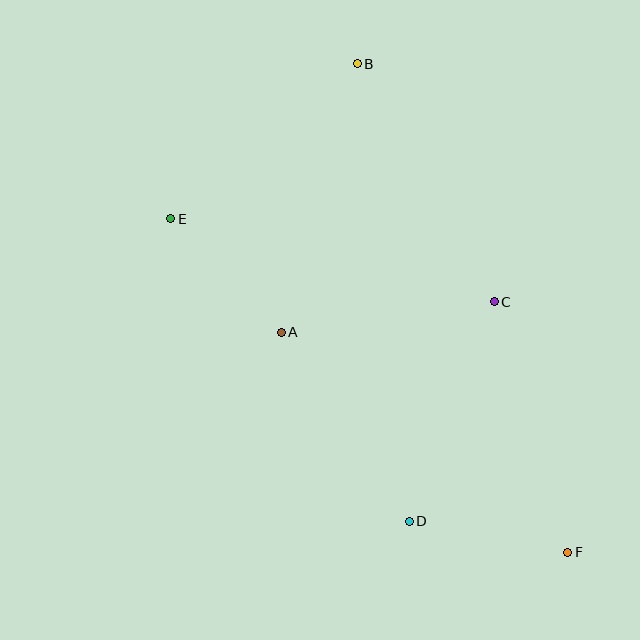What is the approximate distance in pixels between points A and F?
The distance between A and F is approximately 362 pixels.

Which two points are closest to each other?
Points A and E are closest to each other.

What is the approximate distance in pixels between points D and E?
The distance between D and E is approximately 385 pixels.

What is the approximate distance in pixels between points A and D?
The distance between A and D is approximately 228 pixels.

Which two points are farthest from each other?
Points B and F are farthest from each other.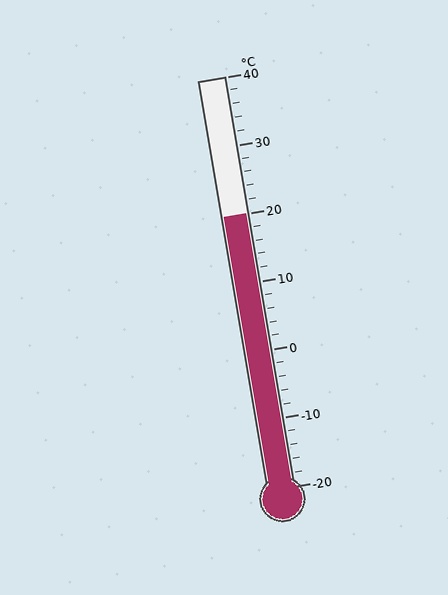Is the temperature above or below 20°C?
The temperature is at 20°C.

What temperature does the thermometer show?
The thermometer shows approximately 20°C.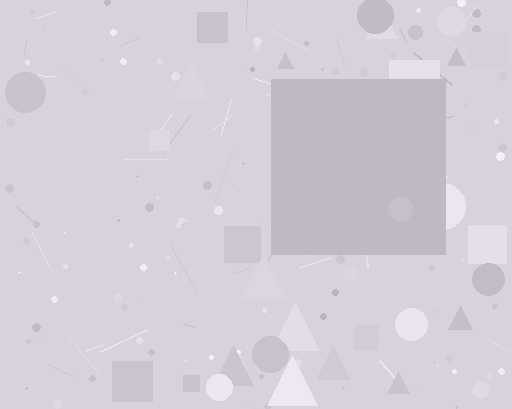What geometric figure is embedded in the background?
A square is embedded in the background.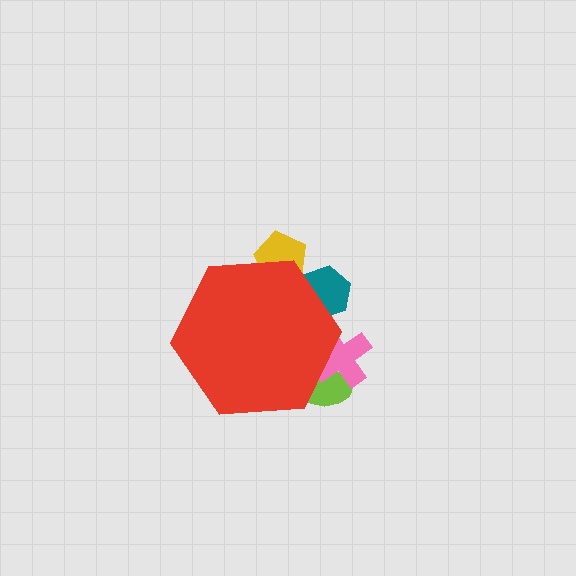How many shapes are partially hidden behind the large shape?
4 shapes are partially hidden.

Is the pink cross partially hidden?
Yes, the pink cross is partially hidden behind the red hexagon.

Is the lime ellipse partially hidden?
Yes, the lime ellipse is partially hidden behind the red hexagon.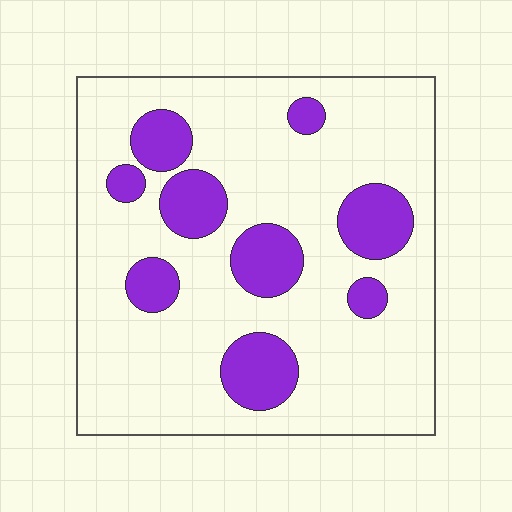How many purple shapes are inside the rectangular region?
9.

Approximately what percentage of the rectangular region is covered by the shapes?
Approximately 20%.